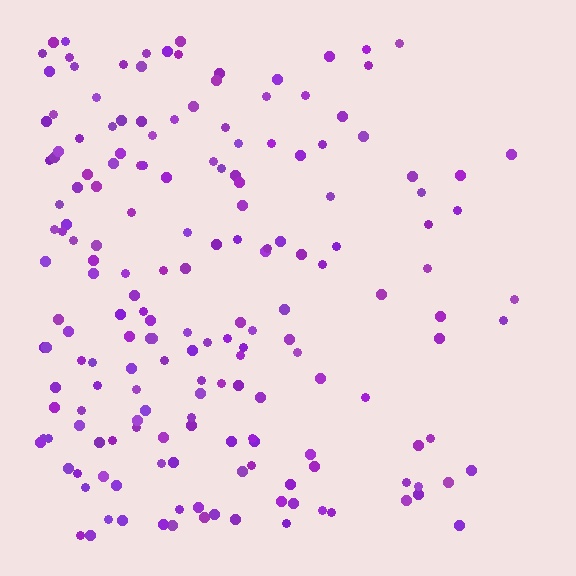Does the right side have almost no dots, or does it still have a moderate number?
Still a moderate number, just noticeably fewer than the left.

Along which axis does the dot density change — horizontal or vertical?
Horizontal.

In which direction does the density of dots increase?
From right to left, with the left side densest.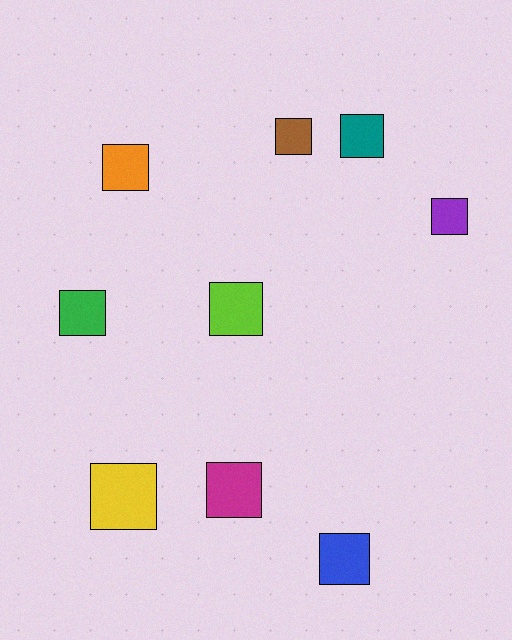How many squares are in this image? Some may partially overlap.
There are 9 squares.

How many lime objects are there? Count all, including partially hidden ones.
There is 1 lime object.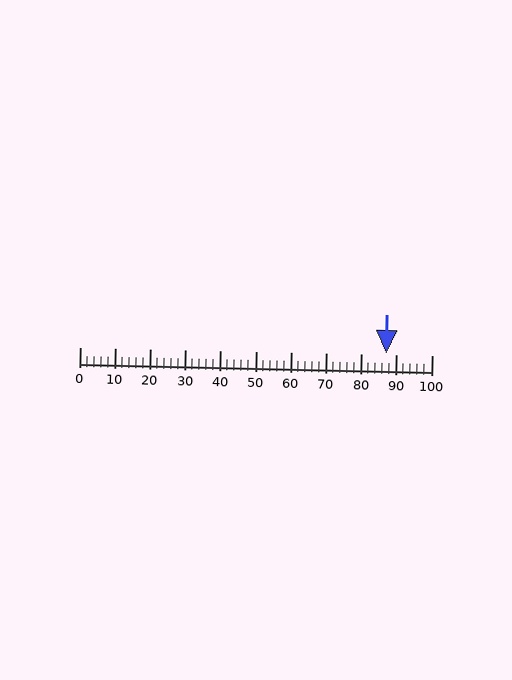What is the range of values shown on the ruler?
The ruler shows values from 0 to 100.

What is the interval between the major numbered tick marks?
The major tick marks are spaced 10 units apart.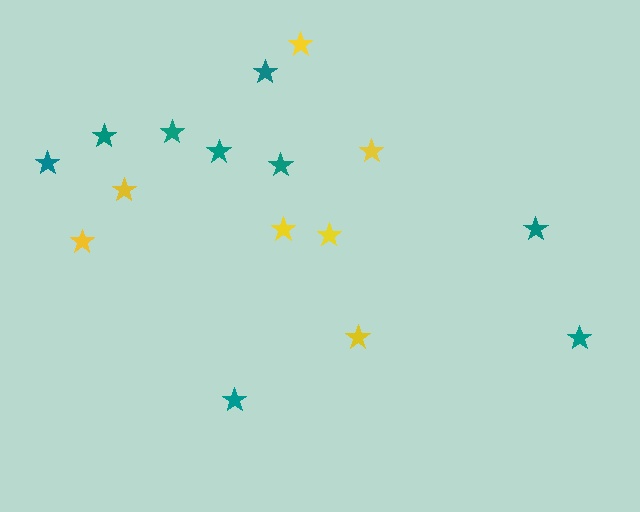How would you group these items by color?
There are 2 groups: one group of yellow stars (7) and one group of teal stars (9).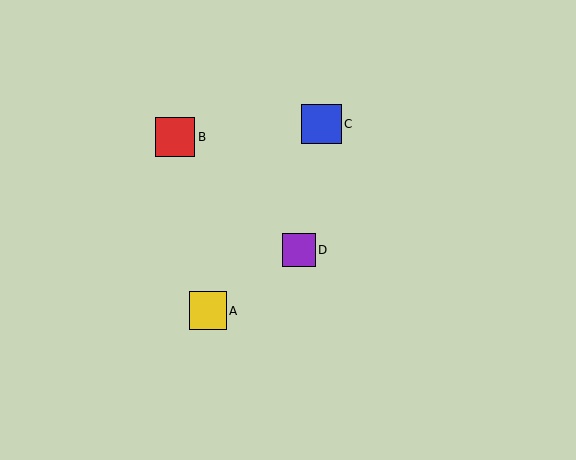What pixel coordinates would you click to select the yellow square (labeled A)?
Click at (208, 311) to select the yellow square A.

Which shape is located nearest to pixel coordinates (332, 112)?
The blue square (labeled C) at (322, 124) is nearest to that location.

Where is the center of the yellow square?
The center of the yellow square is at (208, 311).